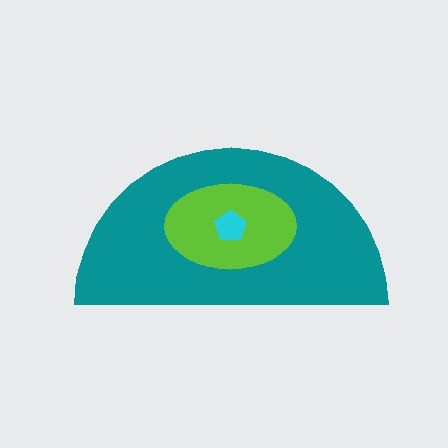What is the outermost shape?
The teal semicircle.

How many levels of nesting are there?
3.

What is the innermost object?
The cyan pentagon.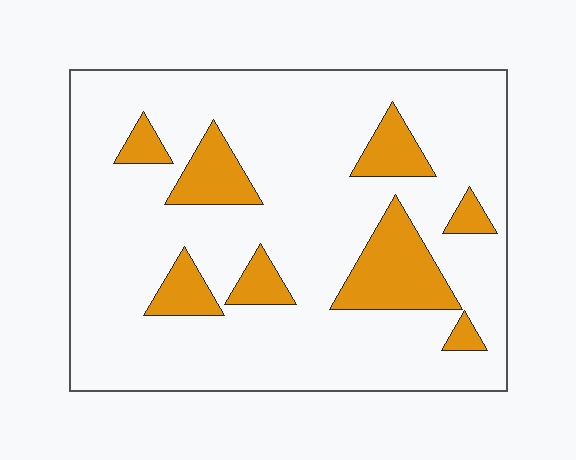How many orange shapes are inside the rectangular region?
8.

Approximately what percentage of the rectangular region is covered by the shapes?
Approximately 15%.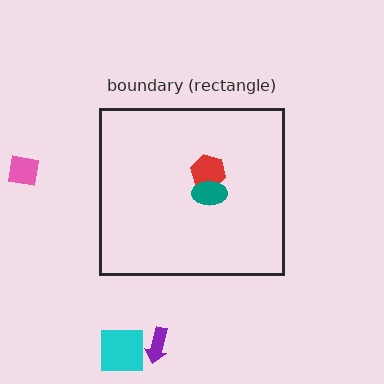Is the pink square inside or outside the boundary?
Outside.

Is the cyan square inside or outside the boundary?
Outside.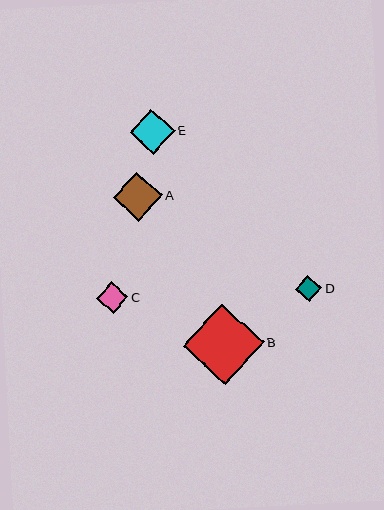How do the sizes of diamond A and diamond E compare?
Diamond A and diamond E are approximately the same size.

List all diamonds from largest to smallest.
From largest to smallest: B, A, E, C, D.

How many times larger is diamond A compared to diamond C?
Diamond A is approximately 1.6 times the size of diamond C.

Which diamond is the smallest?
Diamond D is the smallest with a size of approximately 26 pixels.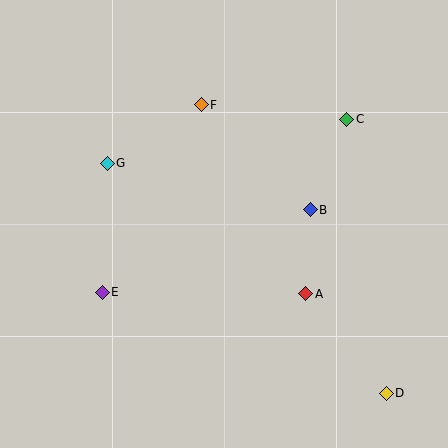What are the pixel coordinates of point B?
Point B is at (310, 210).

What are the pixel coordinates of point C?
Point C is at (347, 119).